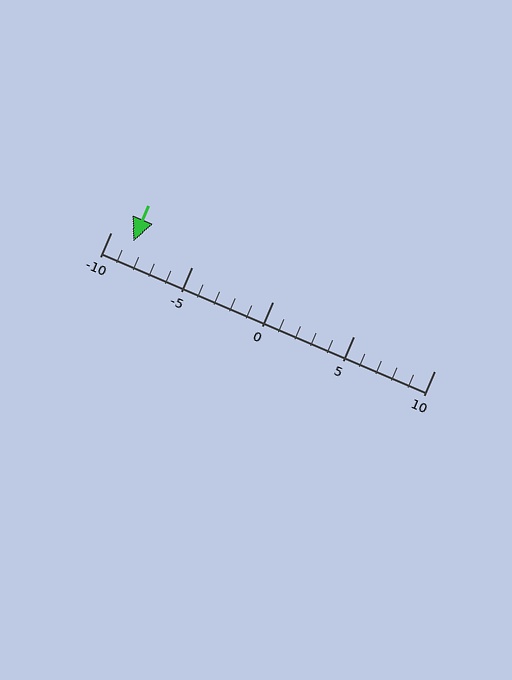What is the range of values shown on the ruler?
The ruler shows values from -10 to 10.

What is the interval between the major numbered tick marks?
The major tick marks are spaced 5 units apart.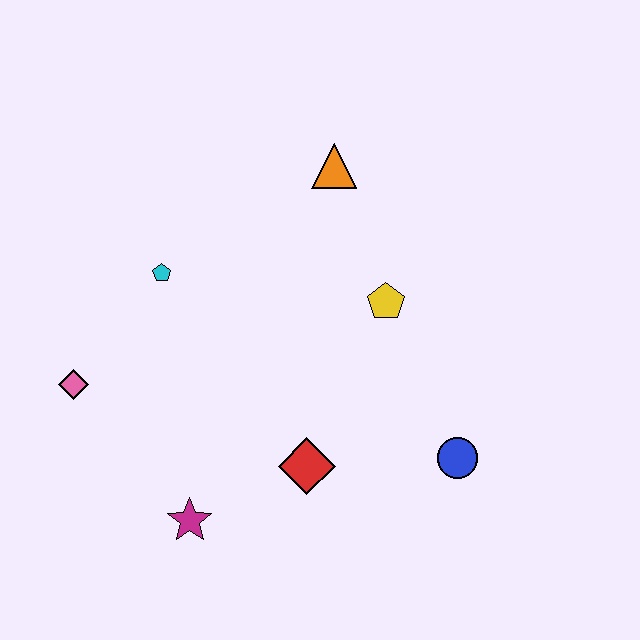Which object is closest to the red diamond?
The magenta star is closest to the red diamond.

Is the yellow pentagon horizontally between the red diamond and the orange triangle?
No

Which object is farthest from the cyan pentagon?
The blue circle is farthest from the cyan pentagon.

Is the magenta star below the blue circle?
Yes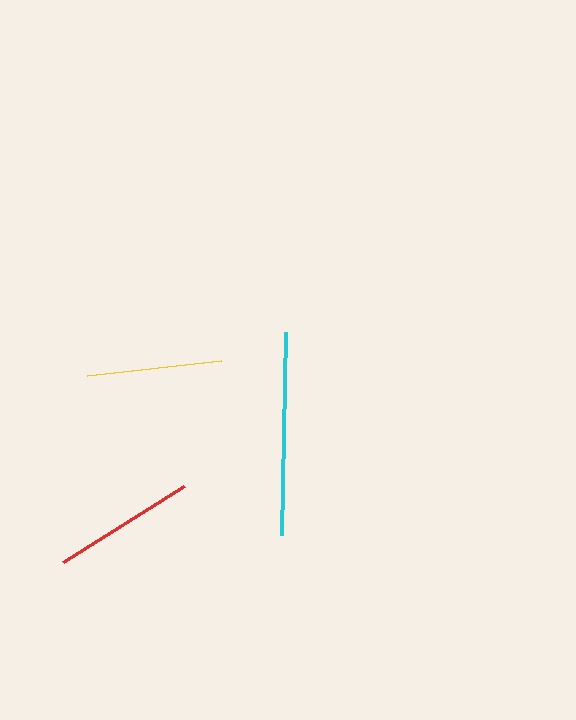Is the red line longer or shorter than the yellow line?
The red line is longer than the yellow line.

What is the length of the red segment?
The red segment is approximately 143 pixels long.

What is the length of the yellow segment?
The yellow segment is approximately 136 pixels long.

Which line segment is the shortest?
The yellow line is the shortest at approximately 136 pixels.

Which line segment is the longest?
The cyan line is the longest at approximately 203 pixels.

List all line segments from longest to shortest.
From longest to shortest: cyan, red, yellow.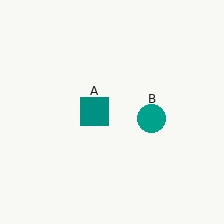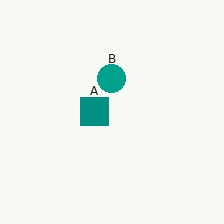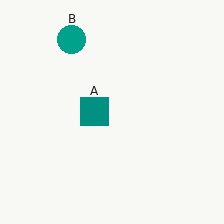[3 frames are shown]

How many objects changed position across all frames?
1 object changed position: teal circle (object B).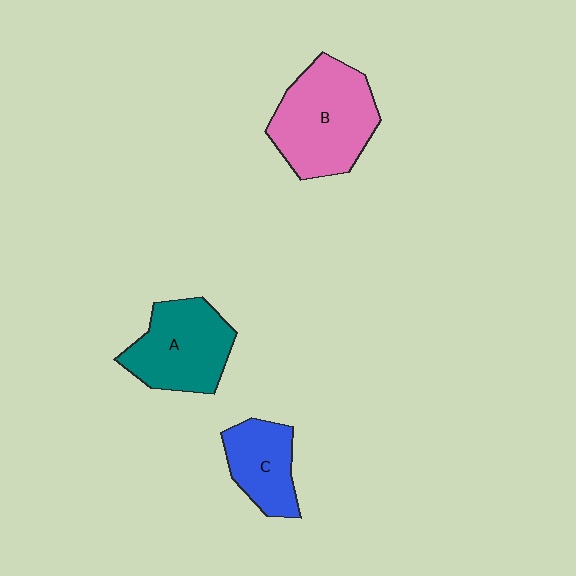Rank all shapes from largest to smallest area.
From largest to smallest: B (pink), A (teal), C (blue).